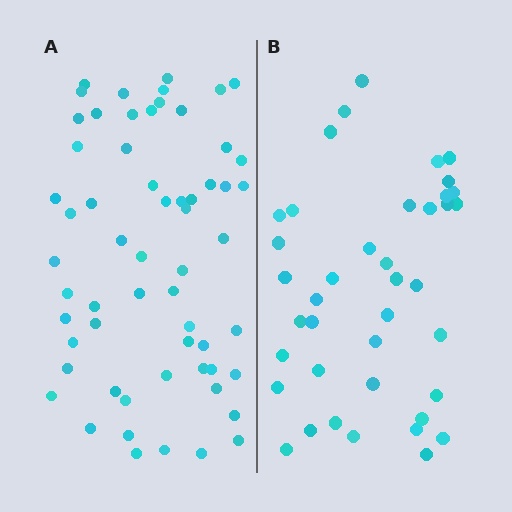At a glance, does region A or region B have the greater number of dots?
Region A (the left region) has more dots.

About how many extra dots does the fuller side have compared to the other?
Region A has approximately 20 more dots than region B.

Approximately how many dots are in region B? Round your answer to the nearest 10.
About 40 dots.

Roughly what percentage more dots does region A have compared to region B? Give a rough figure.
About 50% more.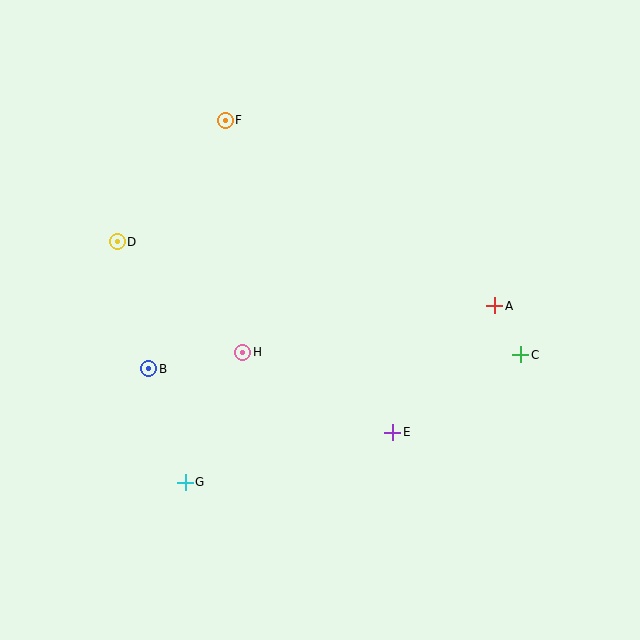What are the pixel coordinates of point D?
Point D is at (117, 242).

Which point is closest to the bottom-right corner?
Point C is closest to the bottom-right corner.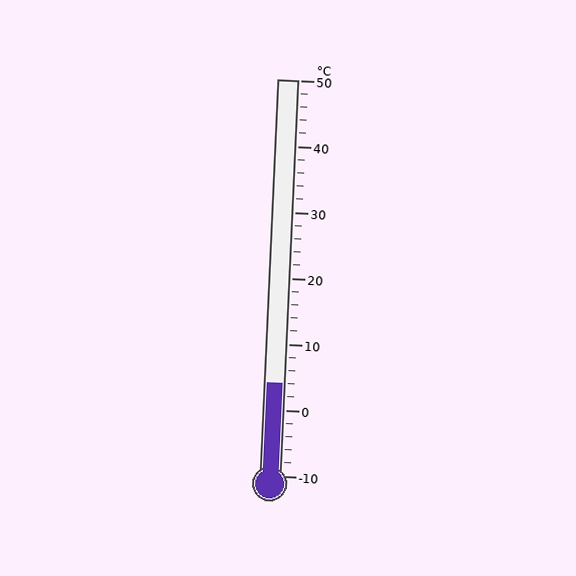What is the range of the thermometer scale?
The thermometer scale ranges from -10°C to 50°C.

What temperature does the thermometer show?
The thermometer shows approximately 4°C.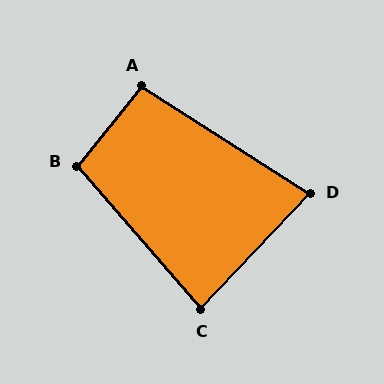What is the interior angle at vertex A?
Approximately 96 degrees (obtuse).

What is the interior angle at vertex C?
Approximately 84 degrees (acute).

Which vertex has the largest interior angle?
B, at approximately 101 degrees.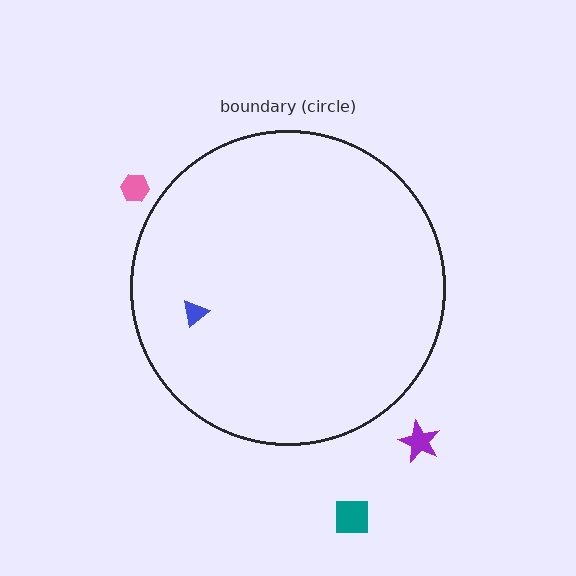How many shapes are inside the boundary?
1 inside, 3 outside.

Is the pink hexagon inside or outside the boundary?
Outside.